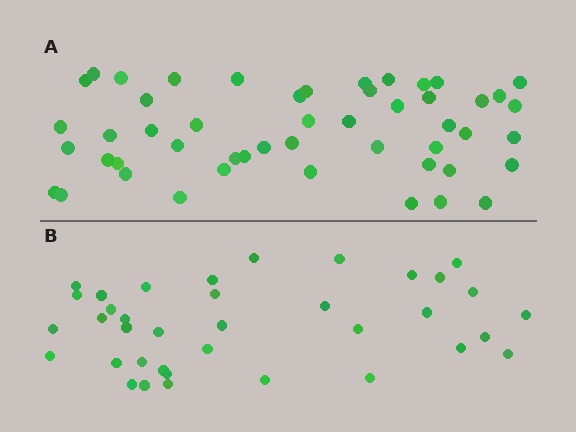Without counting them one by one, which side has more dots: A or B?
Region A (the top region) has more dots.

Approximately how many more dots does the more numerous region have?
Region A has approximately 15 more dots than region B.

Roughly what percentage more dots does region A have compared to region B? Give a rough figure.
About 35% more.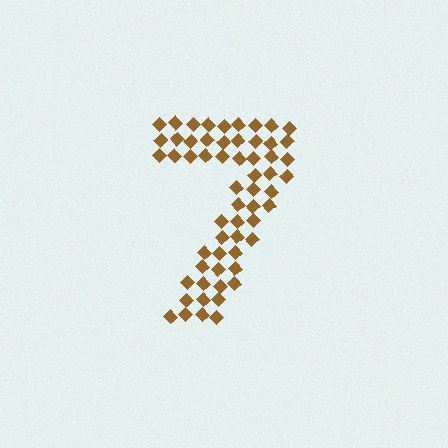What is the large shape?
The large shape is the digit 7.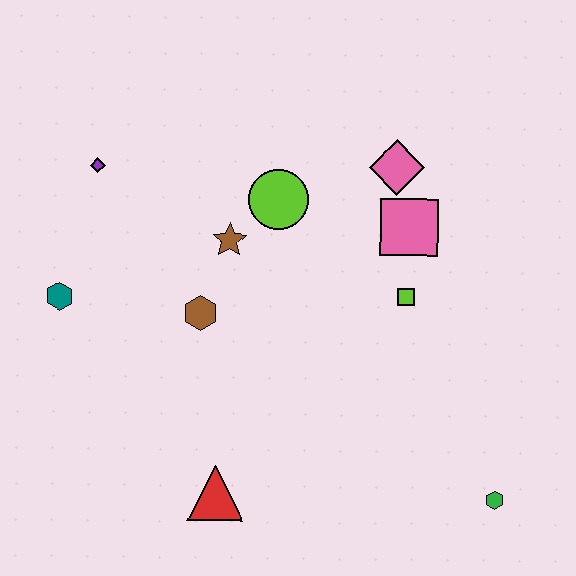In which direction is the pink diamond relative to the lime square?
The pink diamond is above the lime square.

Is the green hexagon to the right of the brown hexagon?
Yes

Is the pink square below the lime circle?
Yes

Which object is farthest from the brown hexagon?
The green hexagon is farthest from the brown hexagon.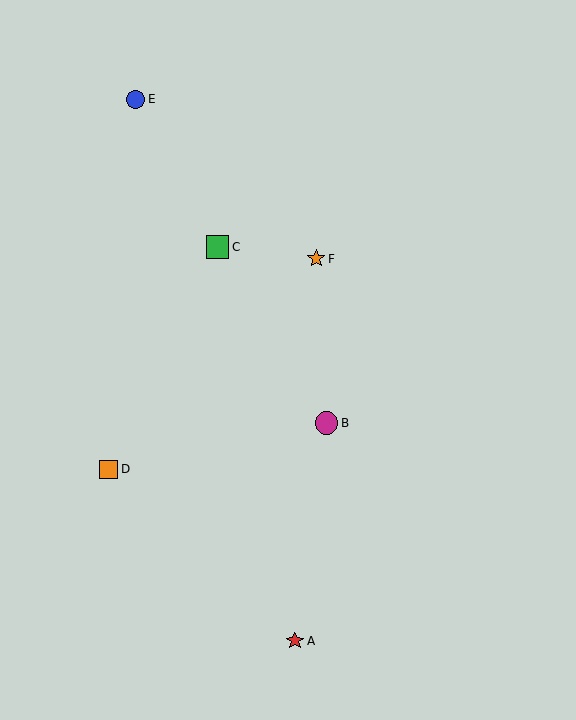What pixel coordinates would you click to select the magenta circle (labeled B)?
Click at (327, 423) to select the magenta circle B.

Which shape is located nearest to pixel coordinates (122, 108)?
The blue circle (labeled E) at (136, 99) is nearest to that location.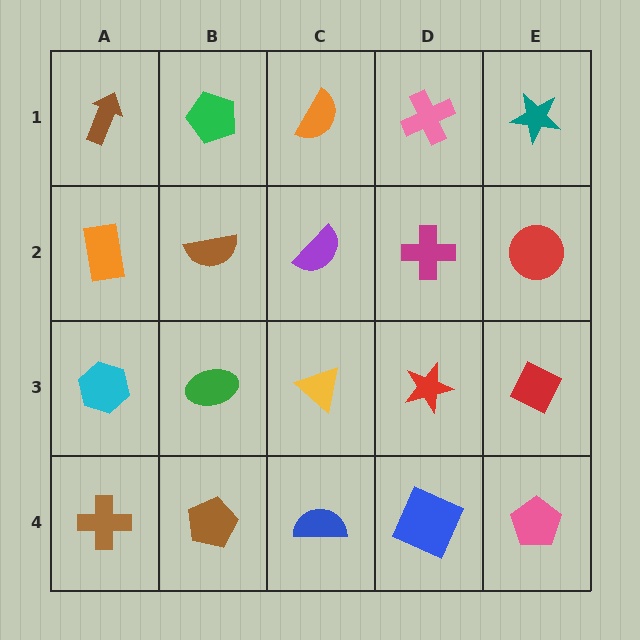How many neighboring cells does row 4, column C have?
3.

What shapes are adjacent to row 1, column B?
A brown semicircle (row 2, column B), a brown arrow (row 1, column A), an orange semicircle (row 1, column C).